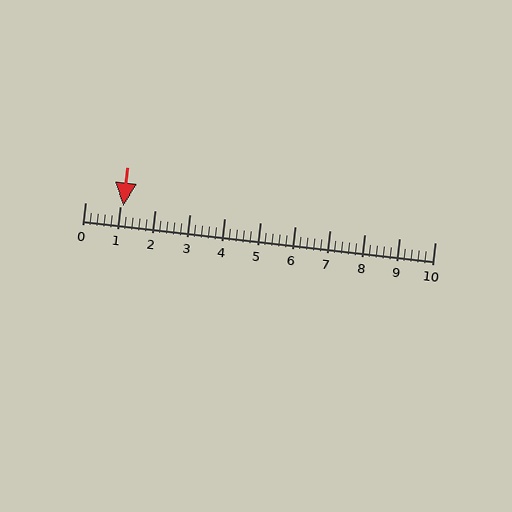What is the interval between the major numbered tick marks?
The major tick marks are spaced 1 units apart.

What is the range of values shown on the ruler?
The ruler shows values from 0 to 10.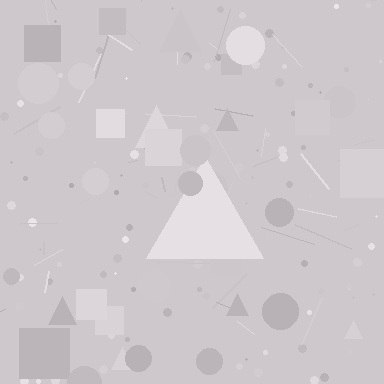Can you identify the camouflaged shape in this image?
The camouflaged shape is a triangle.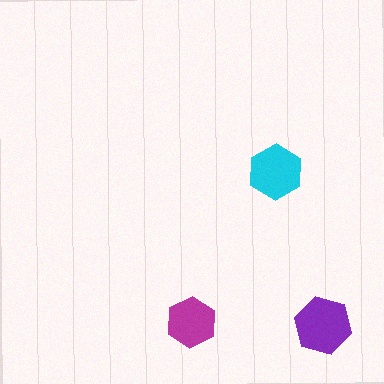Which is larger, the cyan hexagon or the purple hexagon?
The purple one.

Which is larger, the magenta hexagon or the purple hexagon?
The purple one.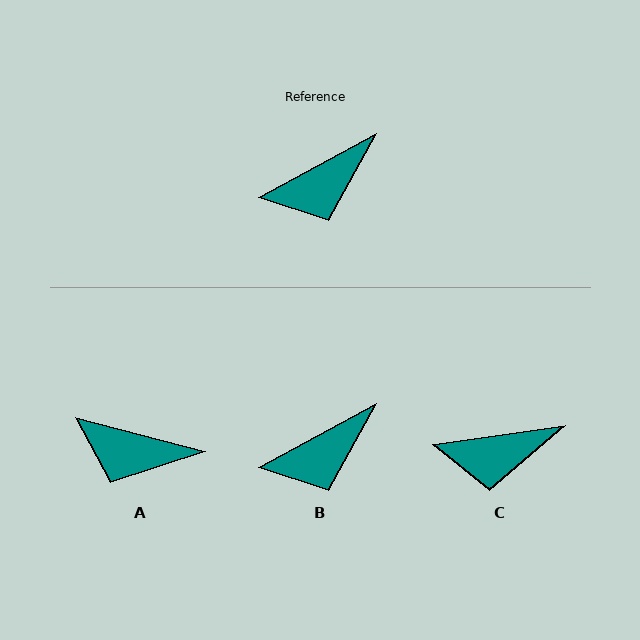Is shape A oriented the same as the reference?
No, it is off by about 43 degrees.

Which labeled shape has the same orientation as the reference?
B.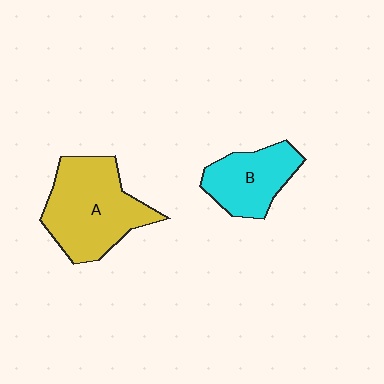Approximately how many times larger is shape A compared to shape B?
Approximately 1.6 times.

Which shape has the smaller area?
Shape B (cyan).